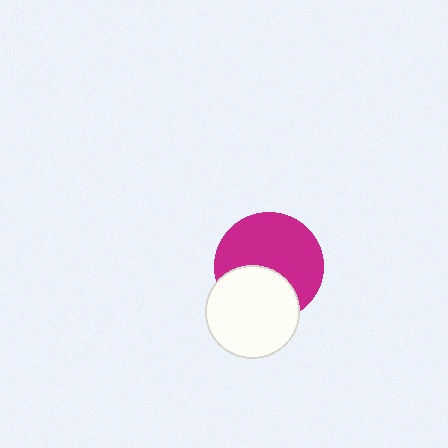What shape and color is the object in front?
The object in front is a white circle.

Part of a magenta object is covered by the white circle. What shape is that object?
It is a circle.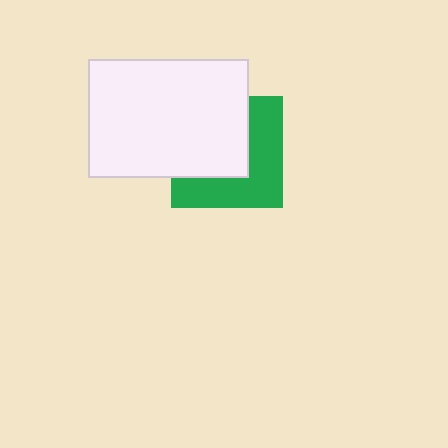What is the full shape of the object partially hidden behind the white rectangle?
The partially hidden object is a green square.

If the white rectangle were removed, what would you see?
You would see the complete green square.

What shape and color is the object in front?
The object in front is a white rectangle.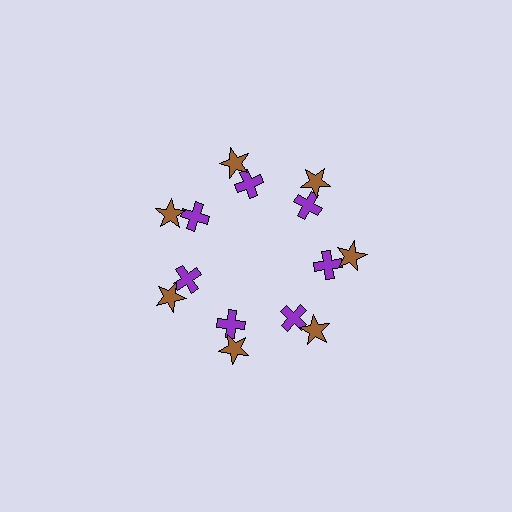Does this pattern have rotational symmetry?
Yes, this pattern has 7-fold rotational symmetry. It looks the same after rotating 51 degrees around the center.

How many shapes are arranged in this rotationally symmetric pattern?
There are 14 shapes, arranged in 7 groups of 2.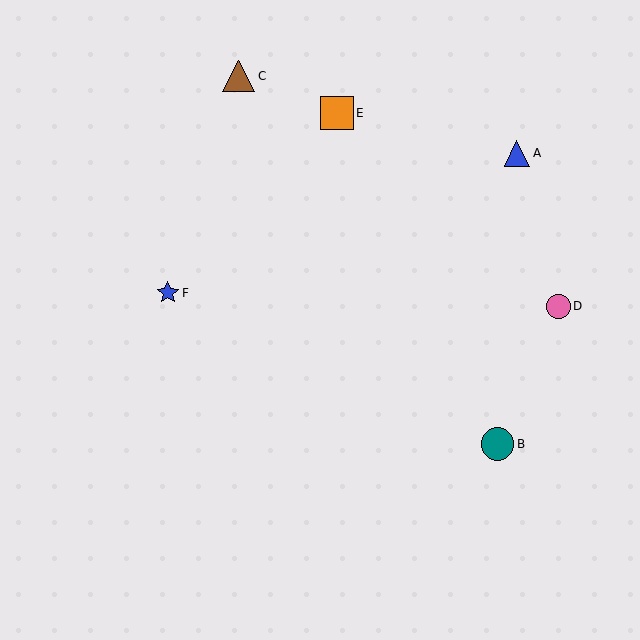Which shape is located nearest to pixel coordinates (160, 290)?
The blue star (labeled F) at (168, 293) is nearest to that location.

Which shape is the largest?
The orange square (labeled E) is the largest.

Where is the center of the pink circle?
The center of the pink circle is at (558, 306).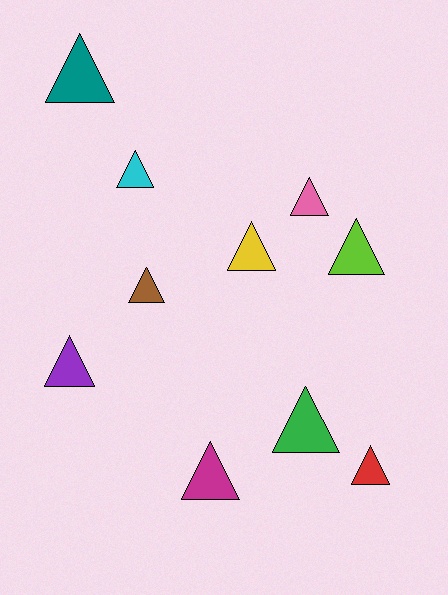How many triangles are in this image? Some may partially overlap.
There are 10 triangles.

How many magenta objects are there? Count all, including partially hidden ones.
There is 1 magenta object.